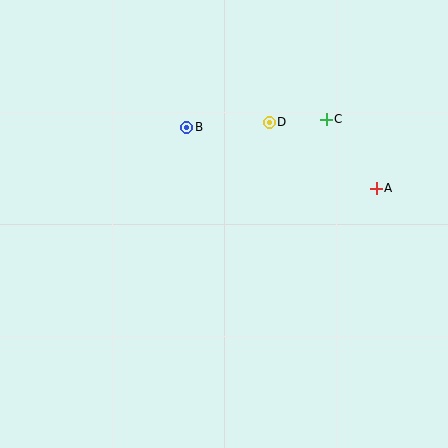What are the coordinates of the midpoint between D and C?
The midpoint between D and C is at (298, 121).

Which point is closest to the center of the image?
Point B at (187, 127) is closest to the center.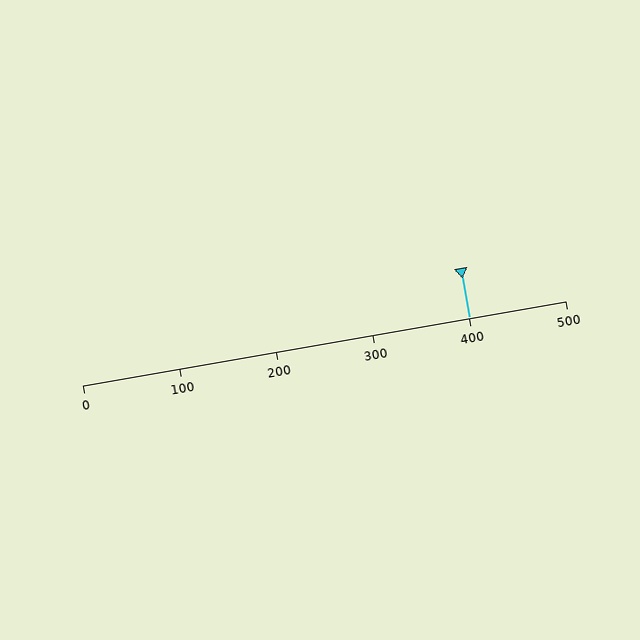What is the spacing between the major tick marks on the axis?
The major ticks are spaced 100 apart.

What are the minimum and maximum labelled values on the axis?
The axis runs from 0 to 500.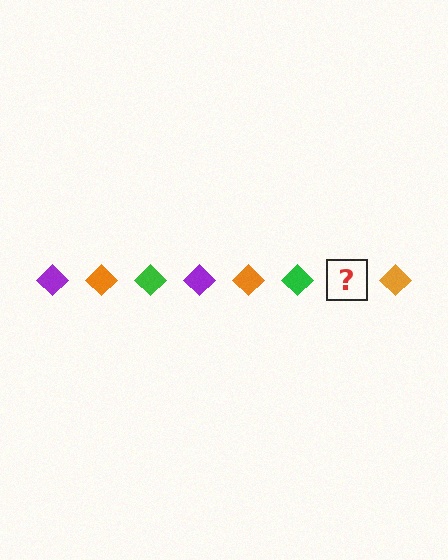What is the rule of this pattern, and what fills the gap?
The rule is that the pattern cycles through purple, orange, green diamonds. The gap should be filled with a purple diamond.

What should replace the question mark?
The question mark should be replaced with a purple diamond.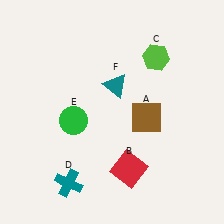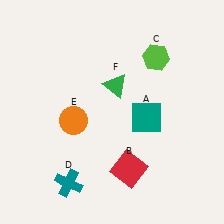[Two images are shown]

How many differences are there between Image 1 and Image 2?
There are 3 differences between the two images.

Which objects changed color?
A changed from brown to teal. E changed from green to orange. F changed from teal to green.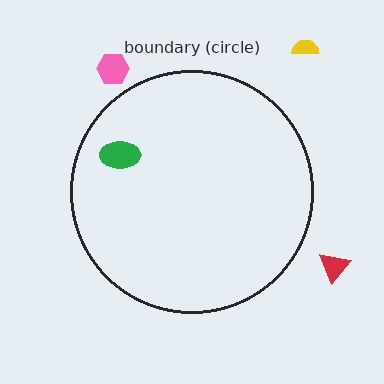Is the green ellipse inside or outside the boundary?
Inside.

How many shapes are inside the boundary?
1 inside, 3 outside.